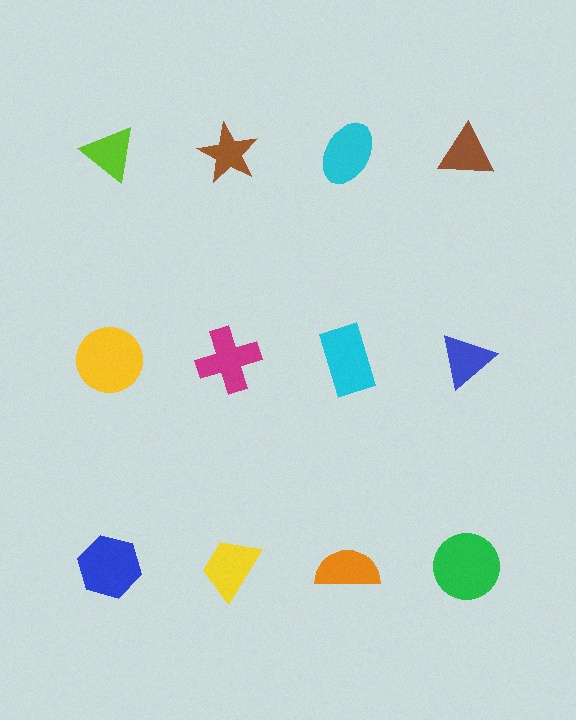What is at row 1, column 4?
A brown triangle.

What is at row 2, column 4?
A blue triangle.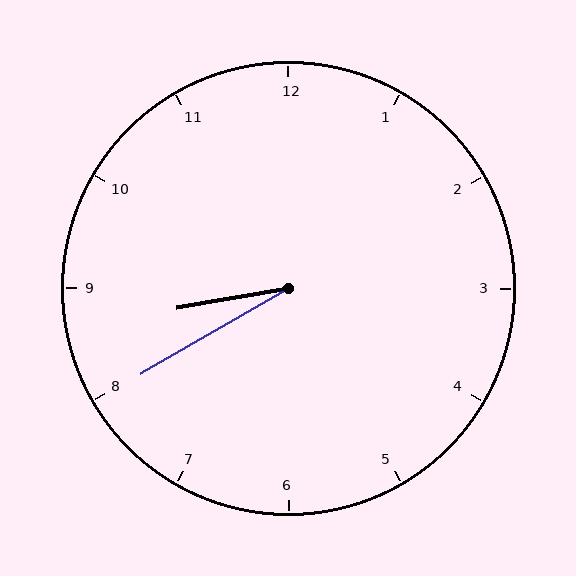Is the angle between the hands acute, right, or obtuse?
It is acute.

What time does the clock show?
8:40.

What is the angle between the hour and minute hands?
Approximately 20 degrees.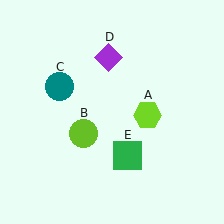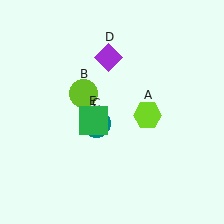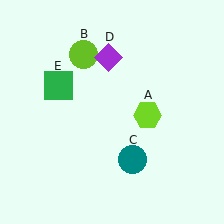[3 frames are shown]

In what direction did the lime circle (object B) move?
The lime circle (object B) moved up.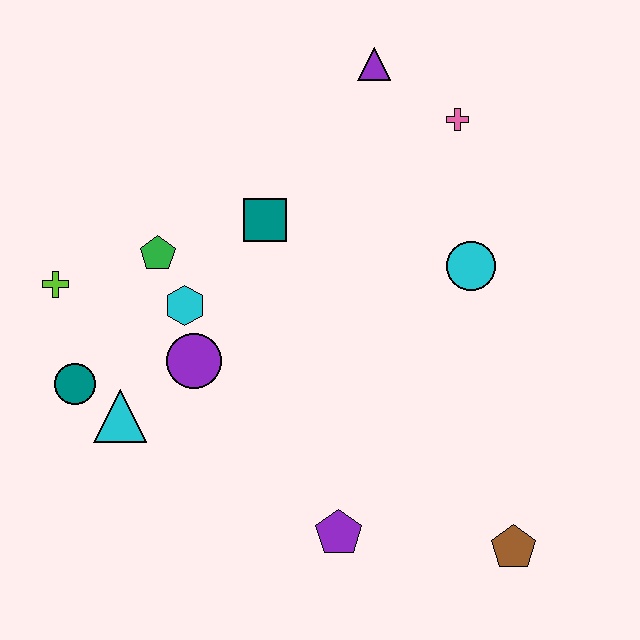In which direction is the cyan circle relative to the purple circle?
The cyan circle is to the right of the purple circle.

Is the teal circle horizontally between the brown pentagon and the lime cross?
Yes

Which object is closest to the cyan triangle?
The teal circle is closest to the cyan triangle.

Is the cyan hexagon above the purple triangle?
No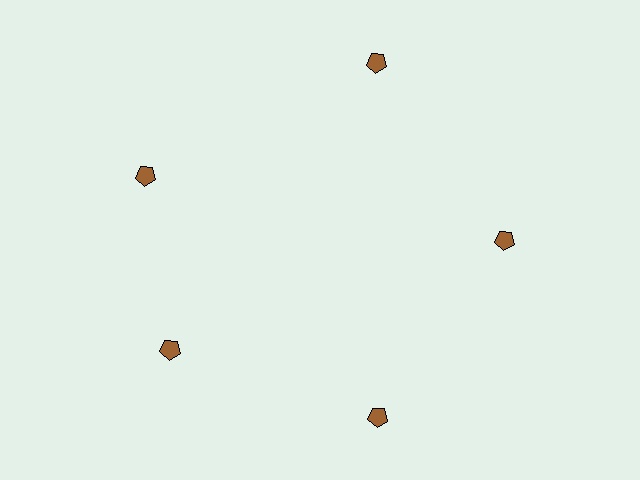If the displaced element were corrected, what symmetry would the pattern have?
It would have 5-fold rotational symmetry — the pattern would map onto itself every 72 degrees.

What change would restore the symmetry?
The symmetry would be restored by rotating it back into even spacing with its neighbors so that all 5 pentagons sit at equal angles and equal distance from the center.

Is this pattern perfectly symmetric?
No. The 5 brown pentagons are arranged in a ring, but one element near the 10 o'clock position is rotated out of alignment along the ring, breaking the 5-fold rotational symmetry.